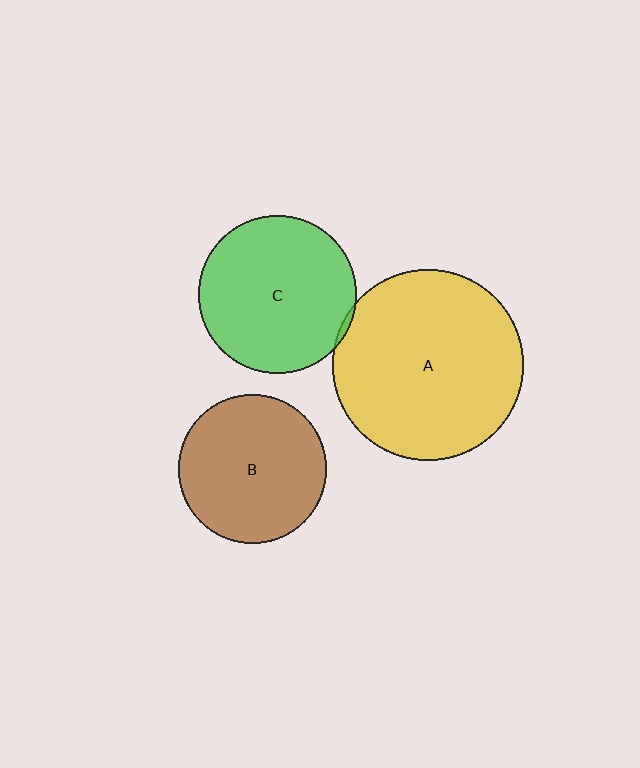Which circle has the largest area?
Circle A (yellow).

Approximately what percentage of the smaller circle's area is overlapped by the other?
Approximately 5%.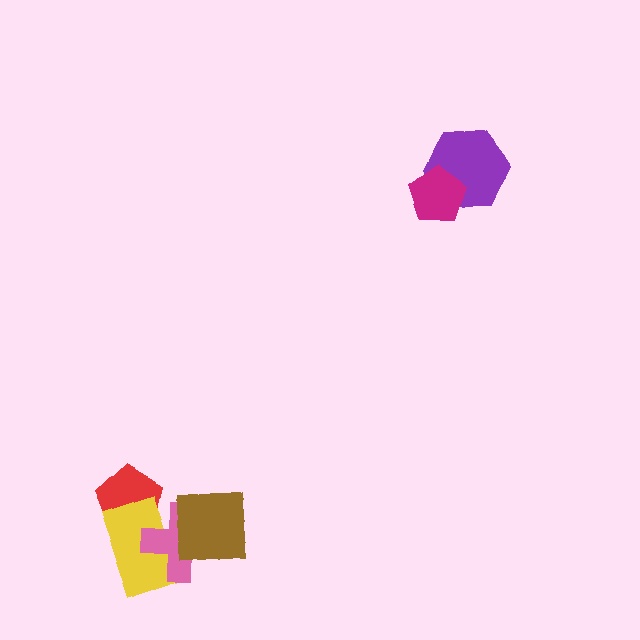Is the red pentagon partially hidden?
Yes, it is partially covered by another shape.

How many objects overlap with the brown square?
1 object overlaps with the brown square.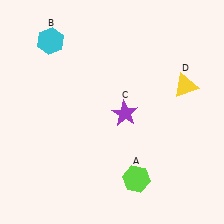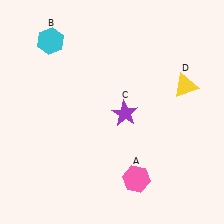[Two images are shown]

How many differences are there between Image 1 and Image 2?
There is 1 difference between the two images.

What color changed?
The hexagon (A) changed from lime in Image 1 to pink in Image 2.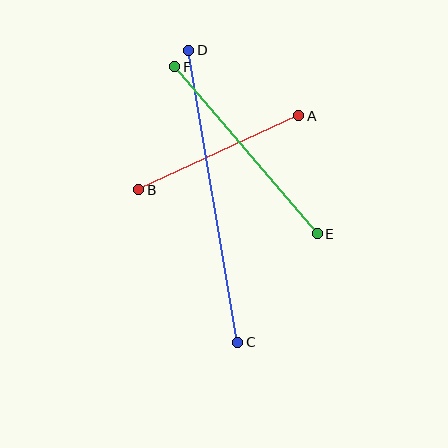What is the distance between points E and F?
The distance is approximately 219 pixels.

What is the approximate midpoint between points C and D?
The midpoint is at approximately (213, 196) pixels.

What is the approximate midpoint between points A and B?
The midpoint is at approximately (219, 153) pixels.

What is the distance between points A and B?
The distance is approximately 176 pixels.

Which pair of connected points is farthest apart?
Points C and D are farthest apart.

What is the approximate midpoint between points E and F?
The midpoint is at approximately (246, 150) pixels.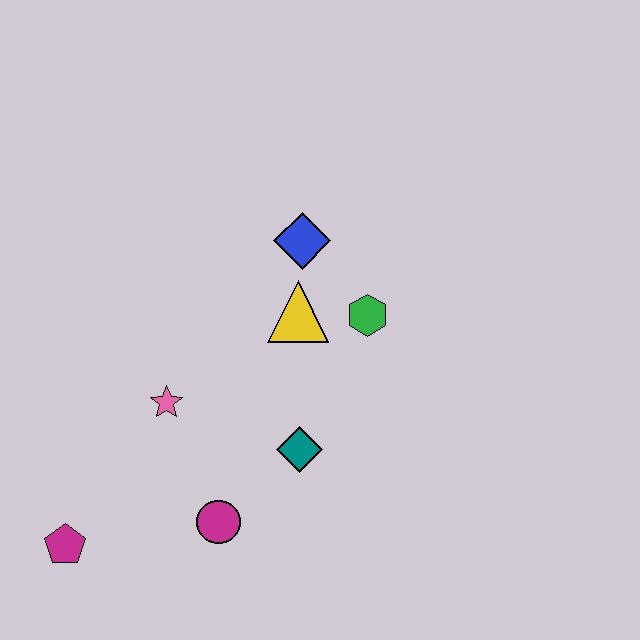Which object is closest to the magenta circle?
The teal diamond is closest to the magenta circle.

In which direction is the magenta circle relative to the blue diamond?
The magenta circle is below the blue diamond.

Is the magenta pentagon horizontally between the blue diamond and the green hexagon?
No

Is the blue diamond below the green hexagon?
No